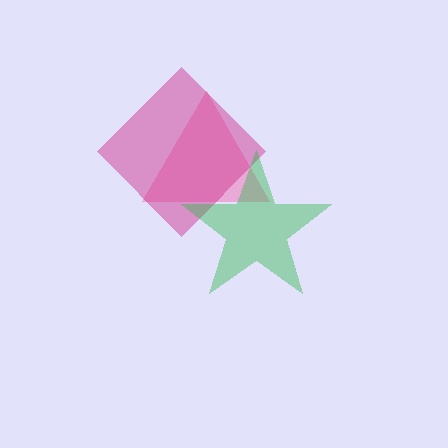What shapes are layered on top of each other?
The layered shapes are: a pink triangle, a magenta diamond, a green star.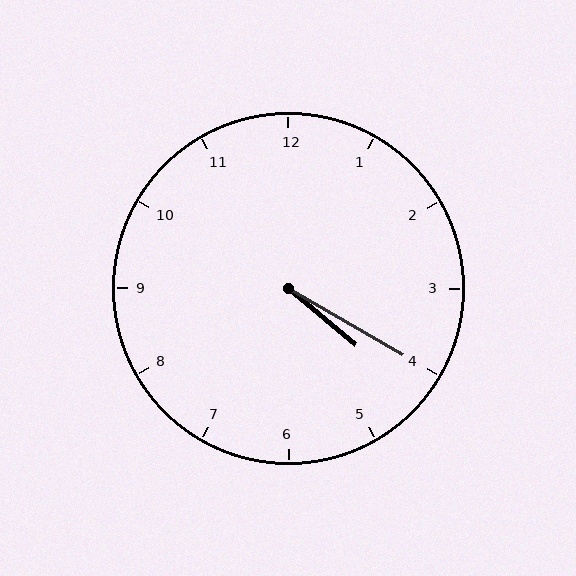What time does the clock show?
4:20.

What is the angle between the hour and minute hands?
Approximately 10 degrees.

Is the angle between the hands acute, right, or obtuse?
It is acute.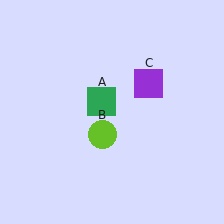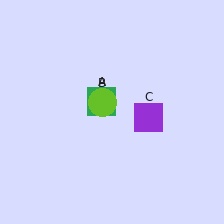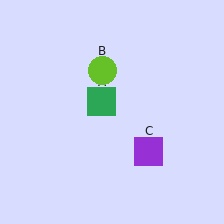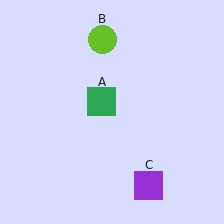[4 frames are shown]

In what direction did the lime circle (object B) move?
The lime circle (object B) moved up.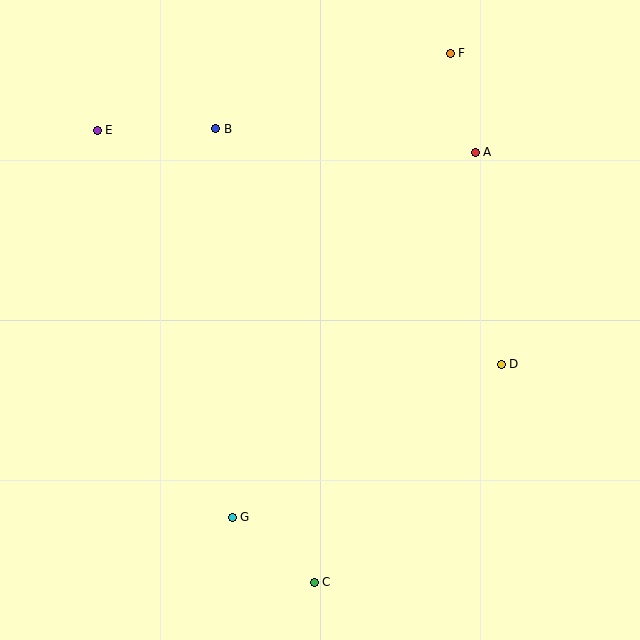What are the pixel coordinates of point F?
Point F is at (450, 53).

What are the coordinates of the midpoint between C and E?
The midpoint between C and E is at (206, 356).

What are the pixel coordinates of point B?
Point B is at (216, 129).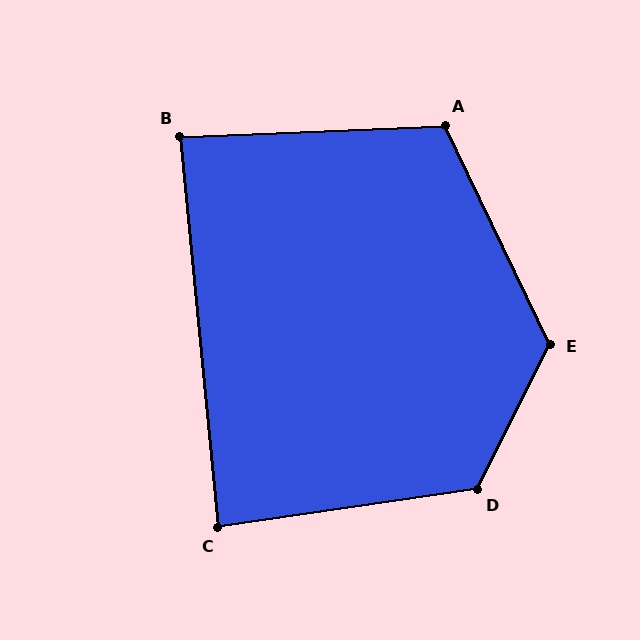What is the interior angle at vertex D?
Approximately 125 degrees (obtuse).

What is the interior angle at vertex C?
Approximately 87 degrees (approximately right).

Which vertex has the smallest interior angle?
B, at approximately 87 degrees.